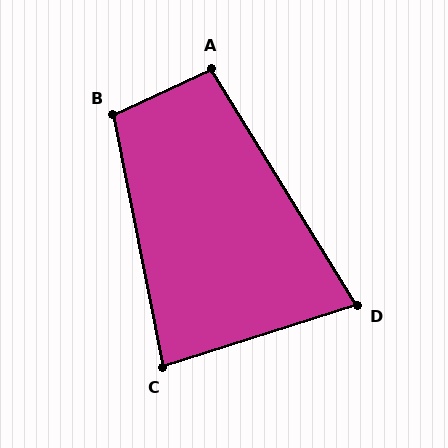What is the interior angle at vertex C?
Approximately 83 degrees (acute).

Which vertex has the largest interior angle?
B, at approximately 104 degrees.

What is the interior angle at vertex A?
Approximately 97 degrees (obtuse).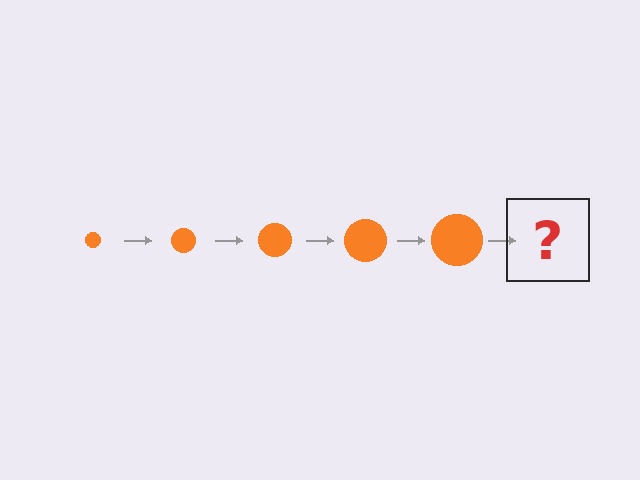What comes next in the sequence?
The next element should be an orange circle, larger than the previous one.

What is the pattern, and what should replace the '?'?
The pattern is that the circle gets progressively larger each step. The '?' should be an orange circle, larger than the previous one.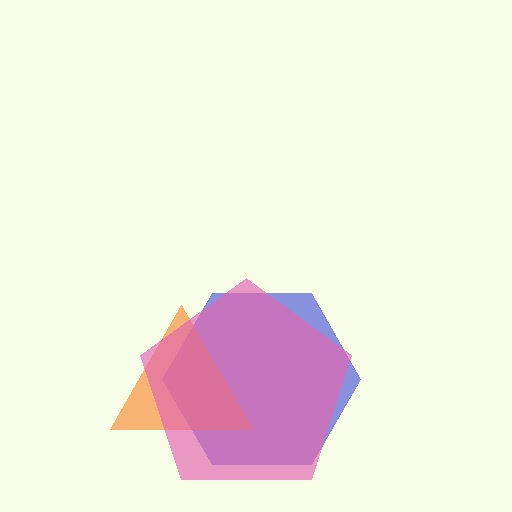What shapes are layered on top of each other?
The layered shapes are: a blue hexagon, an orange triangle, a pink pentagon.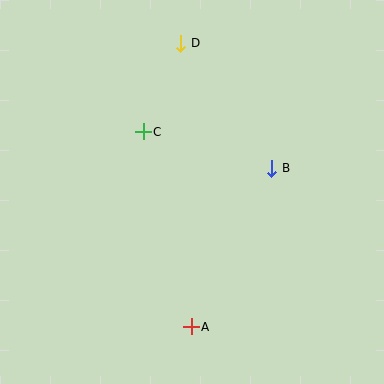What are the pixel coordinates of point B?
Point B is at (272, 168).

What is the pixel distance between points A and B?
The distance between A and B is 178 pixels.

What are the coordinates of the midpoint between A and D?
The midpoint between A and D is at (186, 185).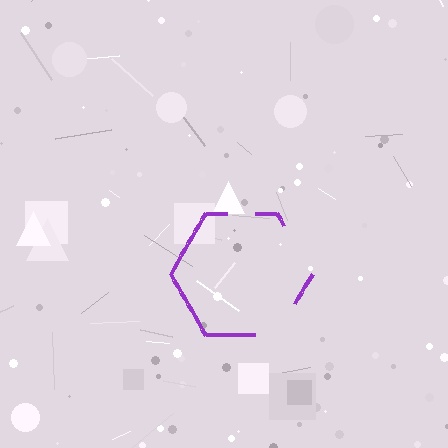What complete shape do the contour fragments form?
The contour fragments form a hexagon.